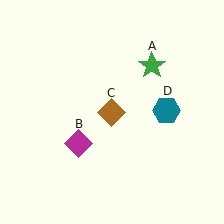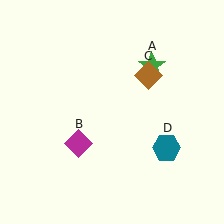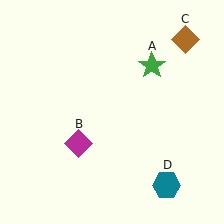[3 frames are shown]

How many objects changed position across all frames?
2 objects changed position: brown diamond (object C), teal hexagon (object D).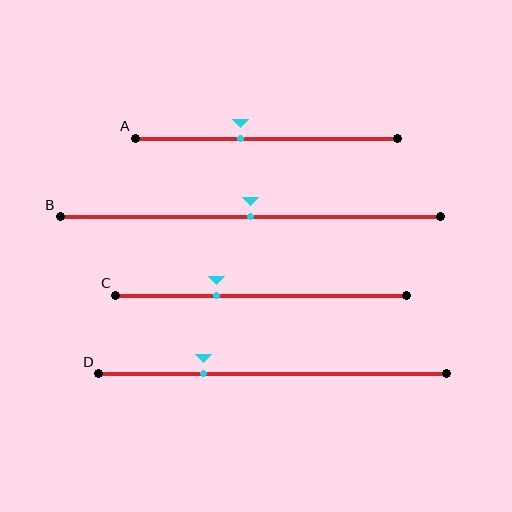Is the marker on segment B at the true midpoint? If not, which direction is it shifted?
Yes, the marker on segment B is at the true midpoint.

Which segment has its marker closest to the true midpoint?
Segment B has its marker closest to the true midpoint.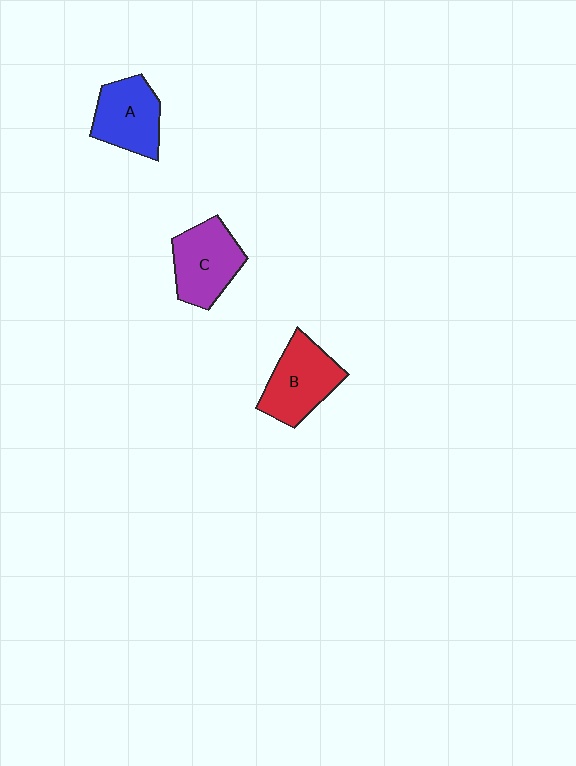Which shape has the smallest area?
Shape A (blue).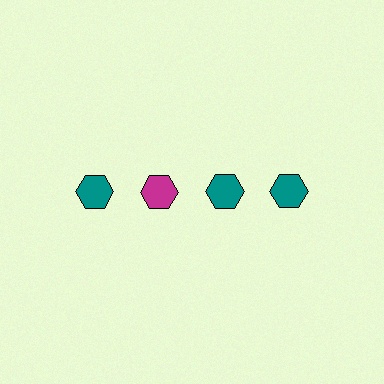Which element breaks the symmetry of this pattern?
The magenta hexagon in the top row, second from left column breaks the symmetry. All other shapes are teal hexagons.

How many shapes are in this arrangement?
There are 4 shapes arranged in a grid pattern.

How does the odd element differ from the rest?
It has a different color: magenta instead of teal.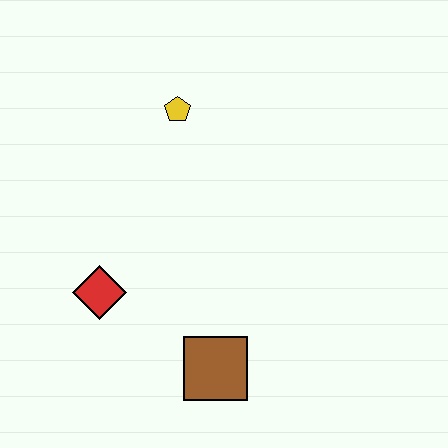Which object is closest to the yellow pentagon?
The red diamond is closest to the yellow pentagon.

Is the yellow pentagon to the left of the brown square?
Yes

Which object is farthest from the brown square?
The yellow pentagon is farthest from the brown square.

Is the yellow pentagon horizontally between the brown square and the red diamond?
Yes